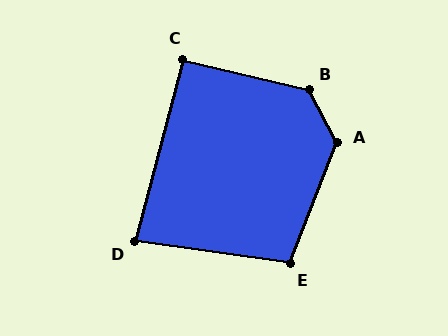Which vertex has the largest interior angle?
A, at approximately 131 degrees.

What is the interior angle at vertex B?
Approximately 131 degrees (obtuse).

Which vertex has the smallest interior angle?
D, at approximately 83 degrees.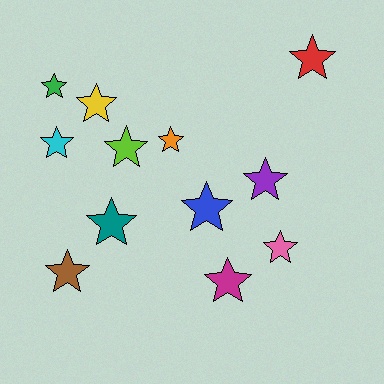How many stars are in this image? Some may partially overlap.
There are 12 stars.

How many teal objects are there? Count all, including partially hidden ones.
There is 1 teal object.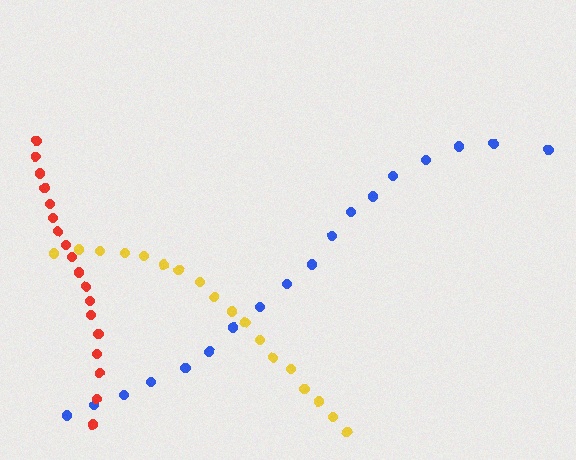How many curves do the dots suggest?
There are 3 distinct paths.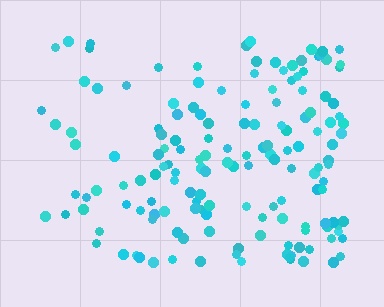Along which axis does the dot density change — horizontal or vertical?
Horizontal.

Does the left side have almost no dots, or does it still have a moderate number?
Still a moderate number, just noticeably fewer than the right.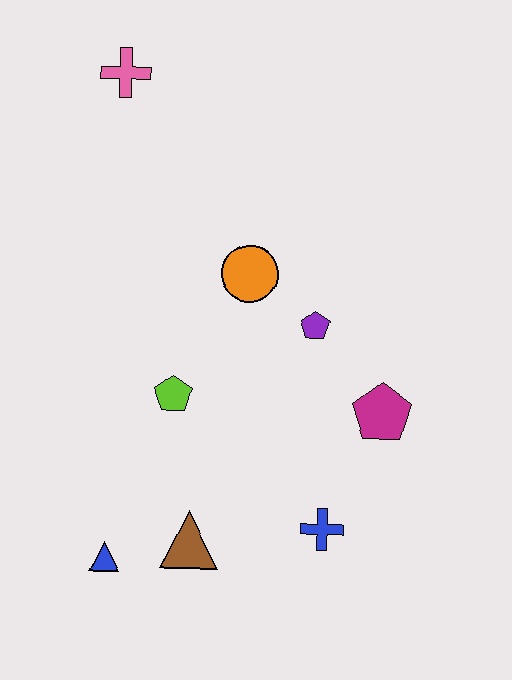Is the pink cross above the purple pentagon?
Yes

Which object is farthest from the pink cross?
The blue cross is farthest from the pink cross.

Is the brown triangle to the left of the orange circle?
Yes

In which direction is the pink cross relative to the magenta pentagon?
The pink cross is above the magenta pentagon.